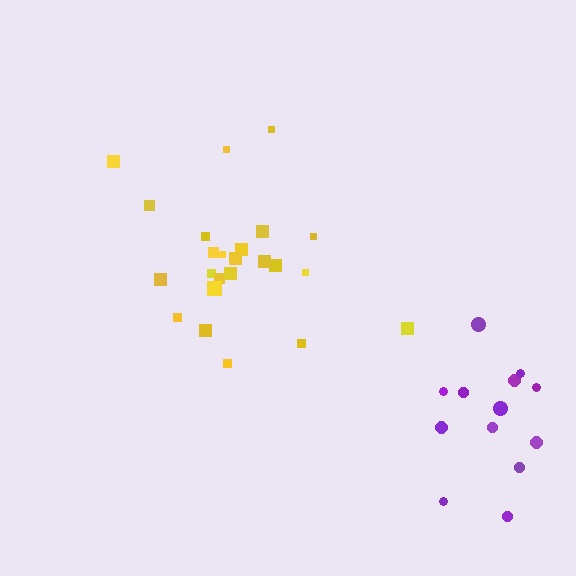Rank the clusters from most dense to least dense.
yellow, purple.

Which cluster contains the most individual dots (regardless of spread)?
Yellow (25).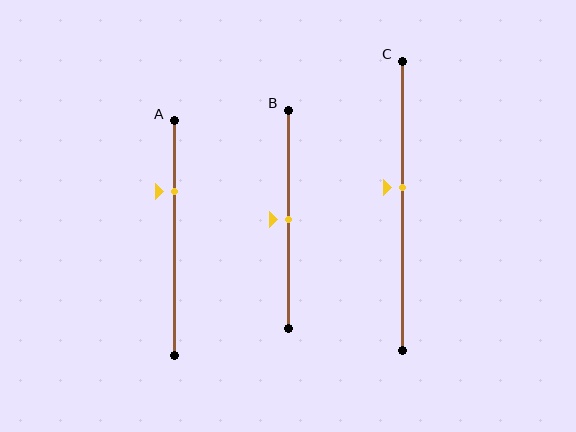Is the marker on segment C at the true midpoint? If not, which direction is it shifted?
No, the marker on segment C is shifted upward by about 6% of the segment length.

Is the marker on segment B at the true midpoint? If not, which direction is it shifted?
Yes, the marker on segment B is at the true midpoint.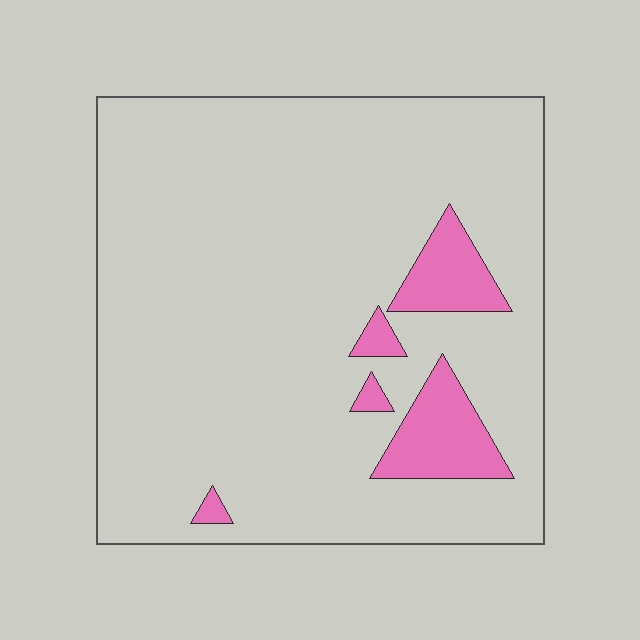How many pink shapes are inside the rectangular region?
5.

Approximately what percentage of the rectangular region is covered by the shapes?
Approximately 10%.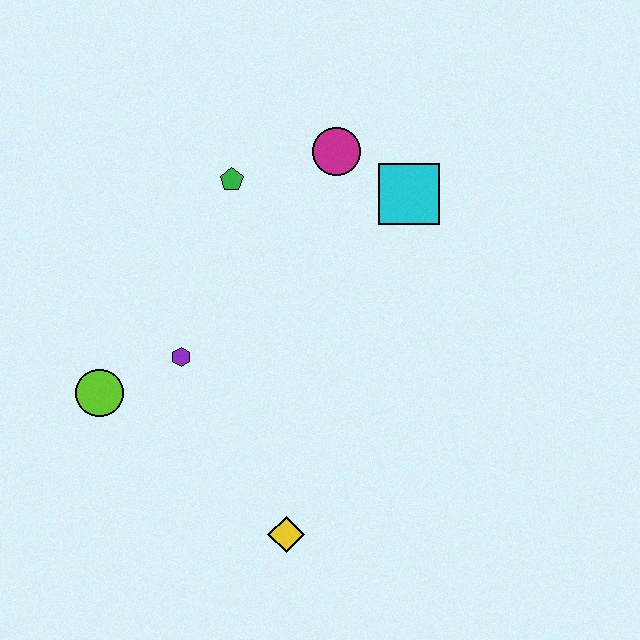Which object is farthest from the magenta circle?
The yellow diamond is farthest from the magenta circle.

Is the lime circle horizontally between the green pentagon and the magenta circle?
No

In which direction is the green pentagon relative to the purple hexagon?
The green pentagon is above the purple hexagon.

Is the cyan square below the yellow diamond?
No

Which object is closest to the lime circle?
The purple hexagon is closest to the lime circle.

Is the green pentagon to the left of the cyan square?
Yes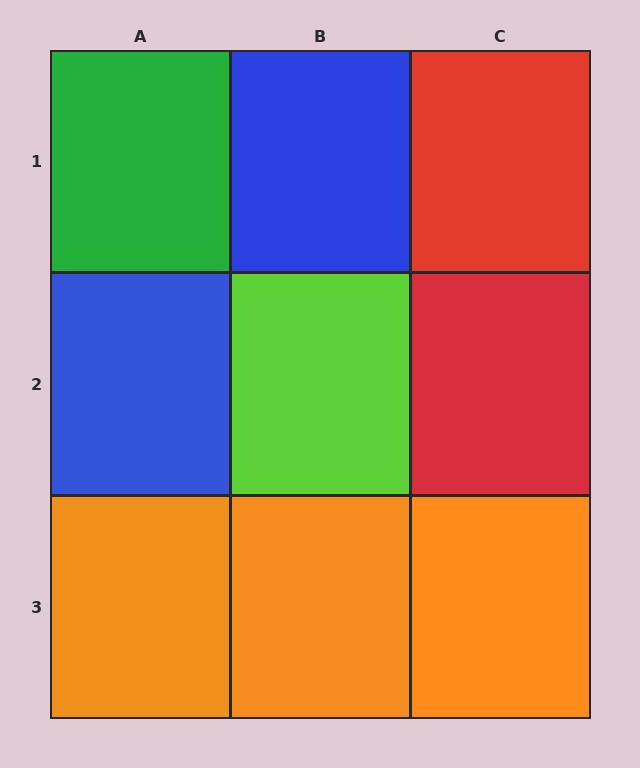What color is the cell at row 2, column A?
Blue.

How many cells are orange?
3 cells are orange.